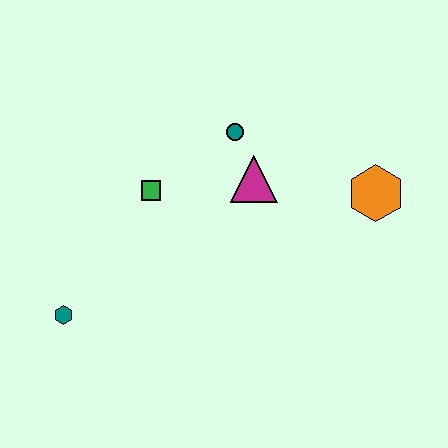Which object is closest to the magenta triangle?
The teal circle is closest to the magenta triangle.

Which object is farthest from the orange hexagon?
The teal hexagon is farthest from the orange hexagon.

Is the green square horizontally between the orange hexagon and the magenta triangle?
No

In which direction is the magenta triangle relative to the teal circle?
The magenta triangle is below the teal circle.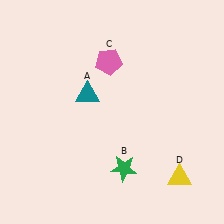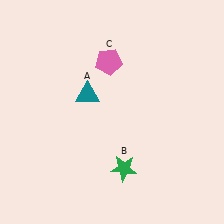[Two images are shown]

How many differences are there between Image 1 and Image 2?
There is 1 difference between the two images.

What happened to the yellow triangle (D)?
The yellow triangle (D) was removed in Image 2. It was in the bottom-right area of Image 1.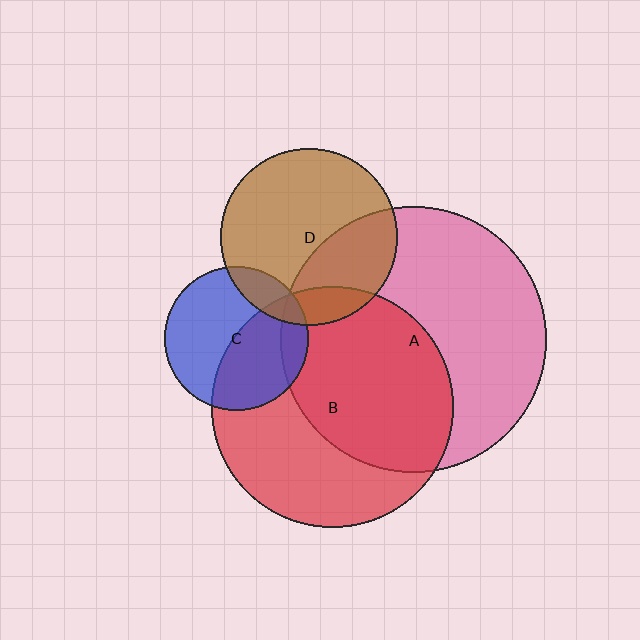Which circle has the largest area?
Circle A (pink).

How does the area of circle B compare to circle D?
Approximately 1.9 times.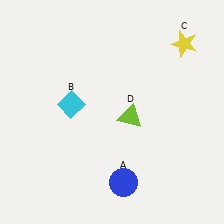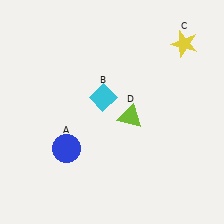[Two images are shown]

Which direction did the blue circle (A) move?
The blue circle (A) moved left.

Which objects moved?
The objects that moved are: the blue circle (A), the cyan diamond (B).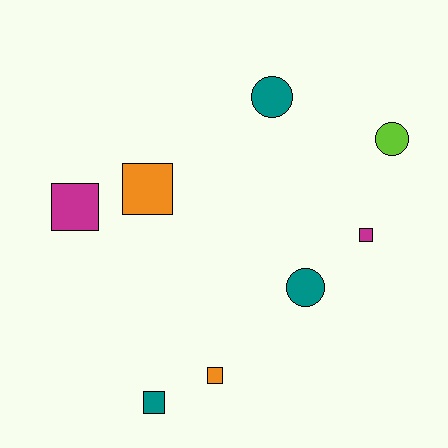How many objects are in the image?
There are 8 objects.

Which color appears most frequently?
Teal, with 3 objects.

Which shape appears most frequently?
Square, with 5 objects.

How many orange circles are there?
There are no orange circles.